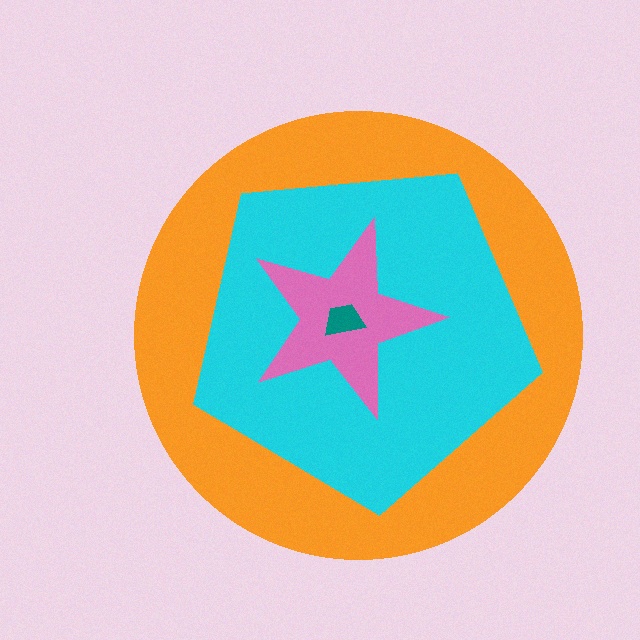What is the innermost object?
The teal trapezoid.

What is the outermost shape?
The orange circle.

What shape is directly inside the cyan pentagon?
The pink star.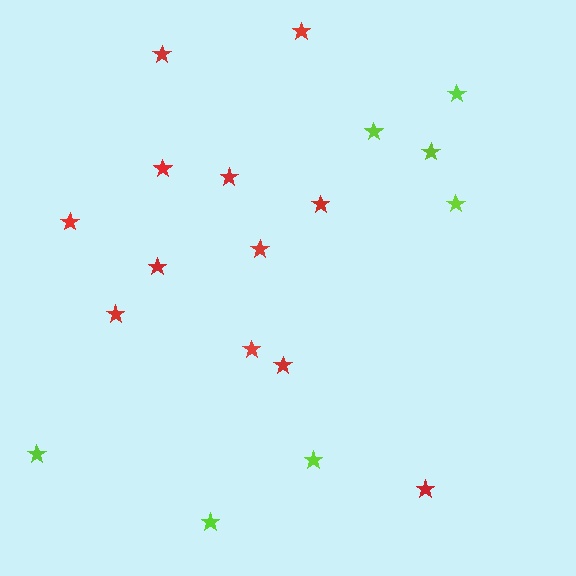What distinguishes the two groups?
There are 2 groups: one group of lime stars (7) and one group of red stars (12).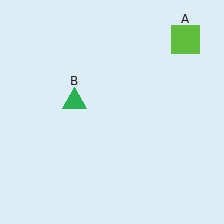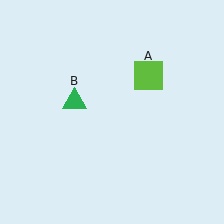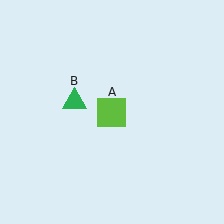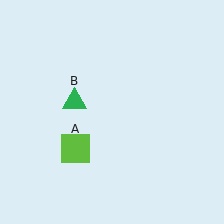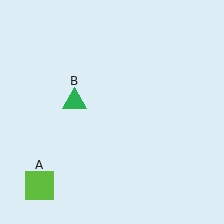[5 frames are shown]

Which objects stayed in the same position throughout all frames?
Green triangle (object B) remained stationary.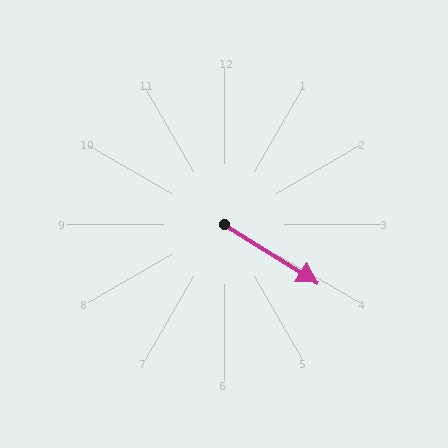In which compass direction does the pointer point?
Southeast.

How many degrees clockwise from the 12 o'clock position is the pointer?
Approximately 122 degrees.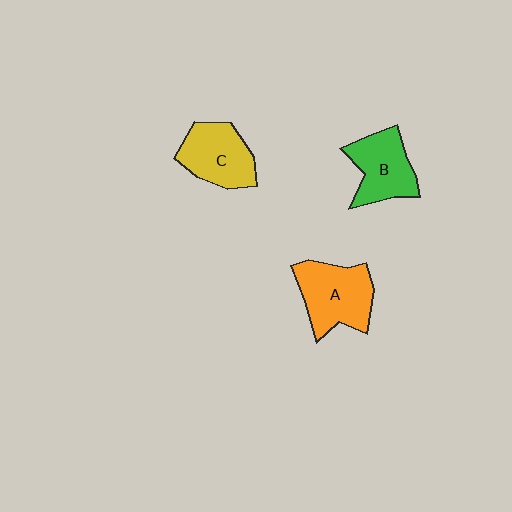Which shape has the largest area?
Shape A (orange).